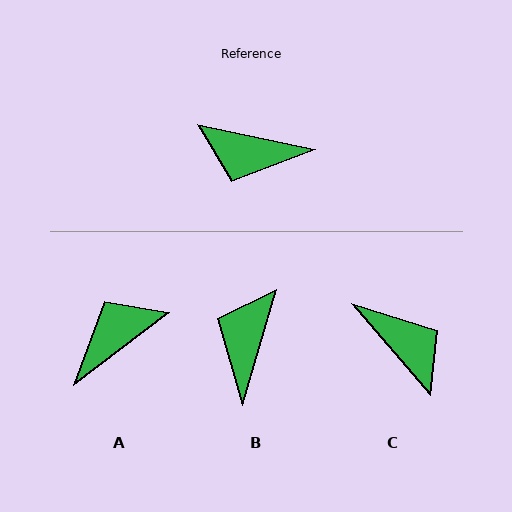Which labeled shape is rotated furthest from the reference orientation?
C, about 142 degrees away.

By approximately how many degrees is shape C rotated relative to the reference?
Approximately 142 degrees counter-clockwise.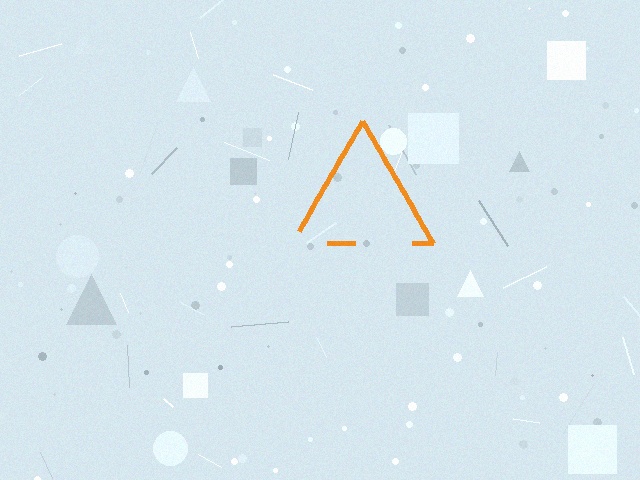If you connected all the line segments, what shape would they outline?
They would outline a triangle.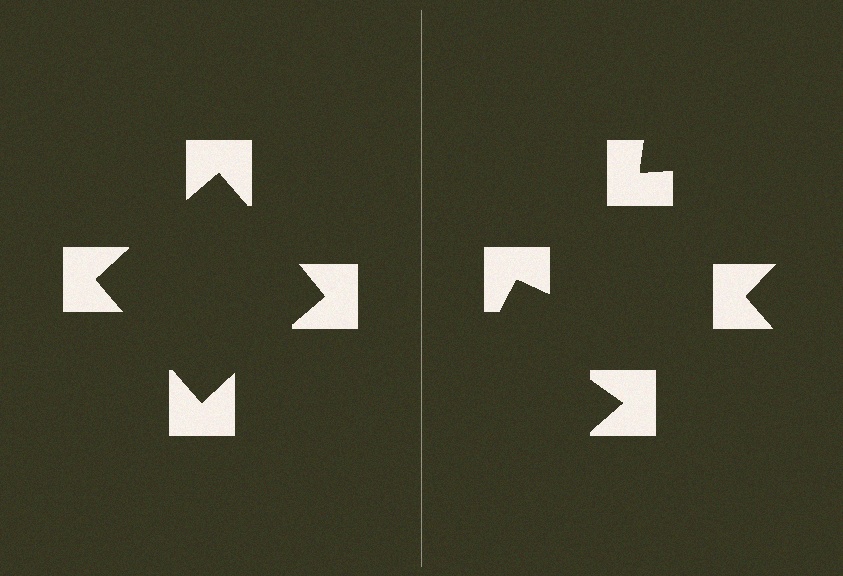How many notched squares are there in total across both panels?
8 — 4 on each side.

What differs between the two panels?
The notched squares are positioned identically on both sides; only the wedge orientations differ. On the left they align to a square; on the right they are misaligned.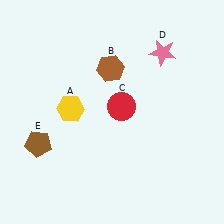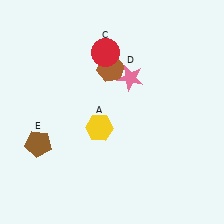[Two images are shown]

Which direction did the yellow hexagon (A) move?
The yellow hexagon (A) moved right.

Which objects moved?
The objects that moved are: the yellow hexagon (A), the red circle (C), the pink star (D).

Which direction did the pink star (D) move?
The pink star (D) moved left.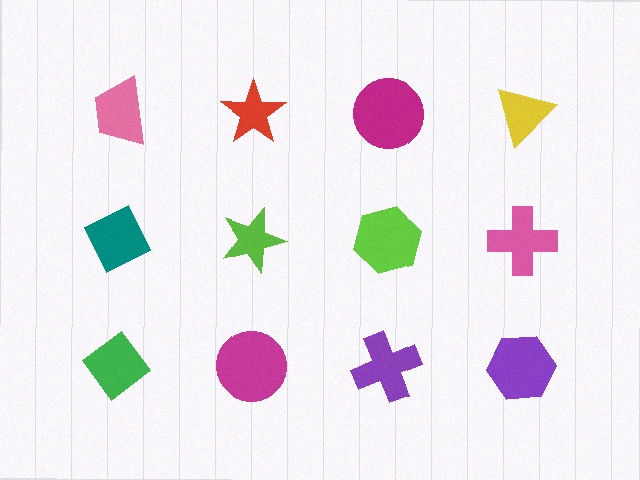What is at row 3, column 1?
A green diamond.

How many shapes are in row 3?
4 shapes.